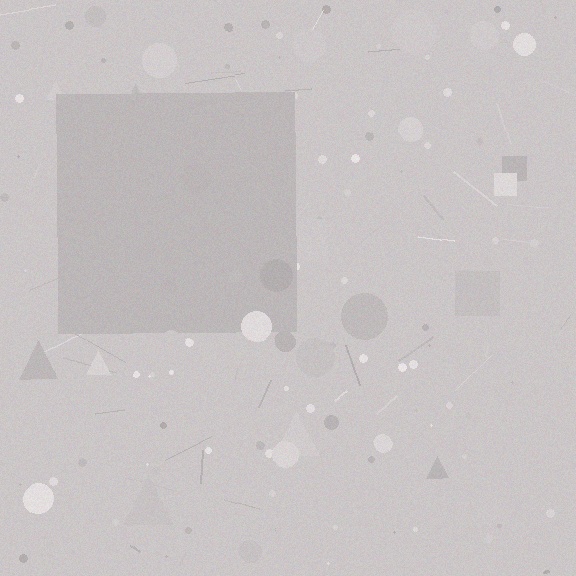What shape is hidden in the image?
A square is hidden in the image.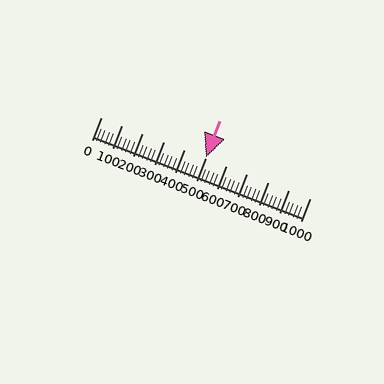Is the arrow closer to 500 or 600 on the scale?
The arrow is closer to 500.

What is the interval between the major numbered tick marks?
The major tick marks are spaced 100 units apart.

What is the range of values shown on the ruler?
The ruler shows values from 0 to 1000.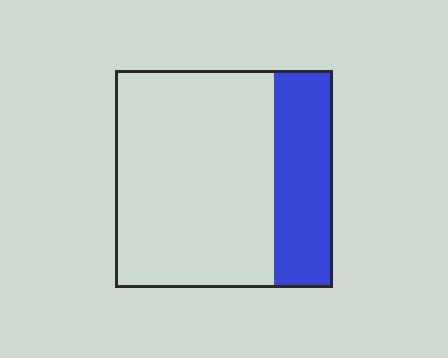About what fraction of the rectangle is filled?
About one quarter (1/4).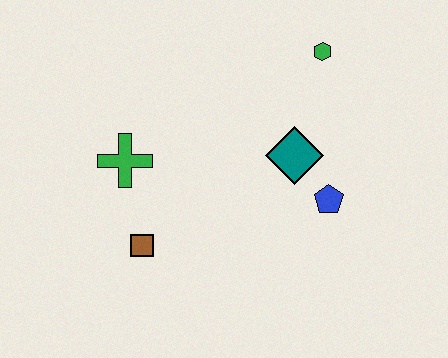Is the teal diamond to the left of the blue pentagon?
Yes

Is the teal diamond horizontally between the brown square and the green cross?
No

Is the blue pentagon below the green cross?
Yes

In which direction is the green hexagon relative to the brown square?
The green hexagon is above the brown square.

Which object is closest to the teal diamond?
The blue pentagon is closest to the teal diamond.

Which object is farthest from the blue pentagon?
The green cross is farthest from the blue pentagon.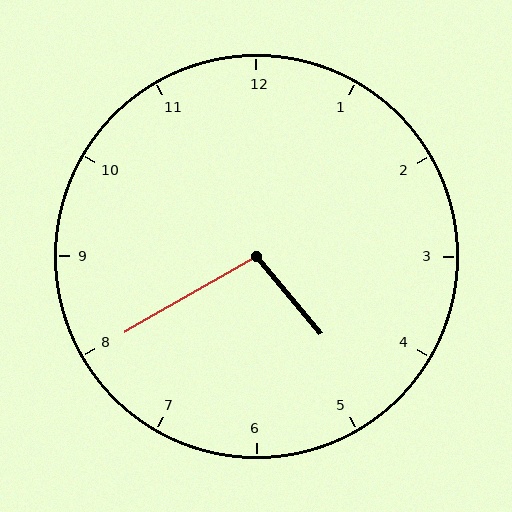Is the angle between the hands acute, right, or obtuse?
It is obtuse.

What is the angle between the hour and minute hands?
Approximately 100 degrees.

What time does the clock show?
4:40.